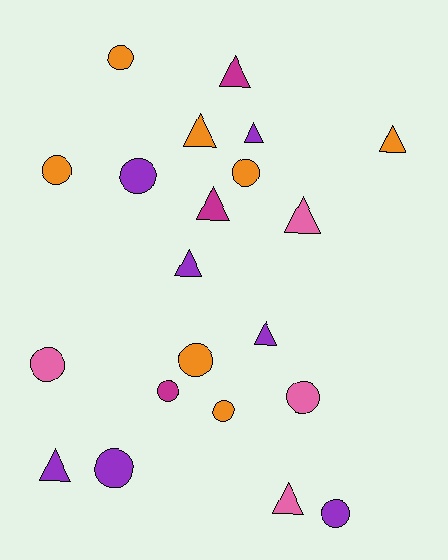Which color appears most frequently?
Purple, with 7 objects.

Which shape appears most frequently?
Circle, with 11 objects.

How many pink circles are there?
There are 2 pink circles.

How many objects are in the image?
There are 21 objects.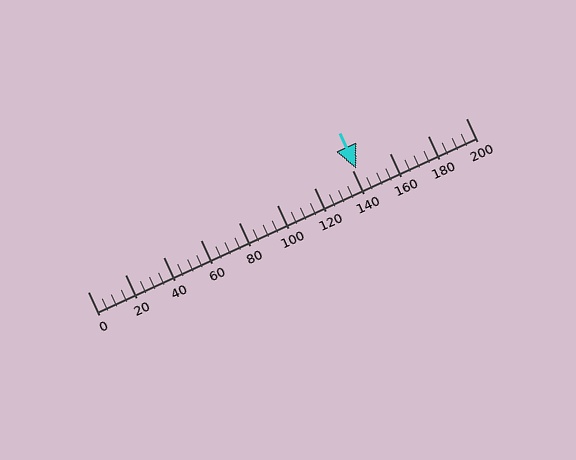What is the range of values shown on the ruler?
The ruler shows values from 0 to 200.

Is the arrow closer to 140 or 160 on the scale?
The arrow is closer to 140.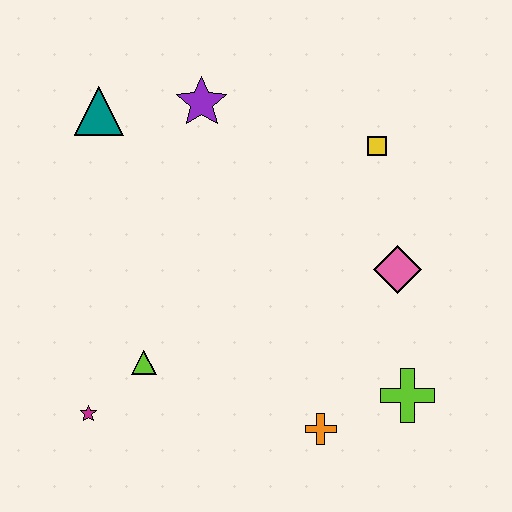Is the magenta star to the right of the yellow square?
No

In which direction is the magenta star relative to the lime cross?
The magenta star is to the left of the lime cross.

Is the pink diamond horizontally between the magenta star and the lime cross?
Yes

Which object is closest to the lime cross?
The orange cross is closest to the lime cross.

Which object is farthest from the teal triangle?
The lime cross is farthest from the teal triangle.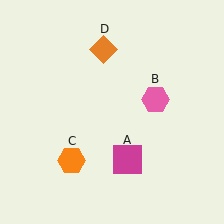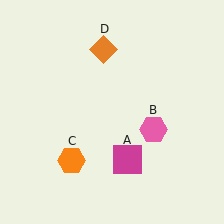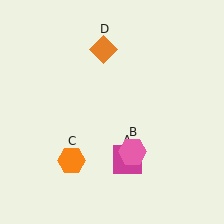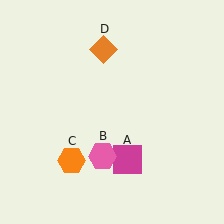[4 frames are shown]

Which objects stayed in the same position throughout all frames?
Magenta square (object A) and orange hexagon (object C) and orange diamond (object D) remained stationary.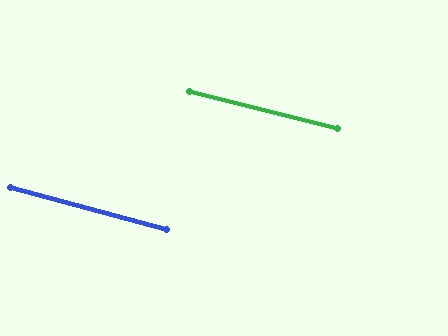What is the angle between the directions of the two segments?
Approximately 1 degree.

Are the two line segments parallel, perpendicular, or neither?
Parallel — their directions differ by only 1.0°.